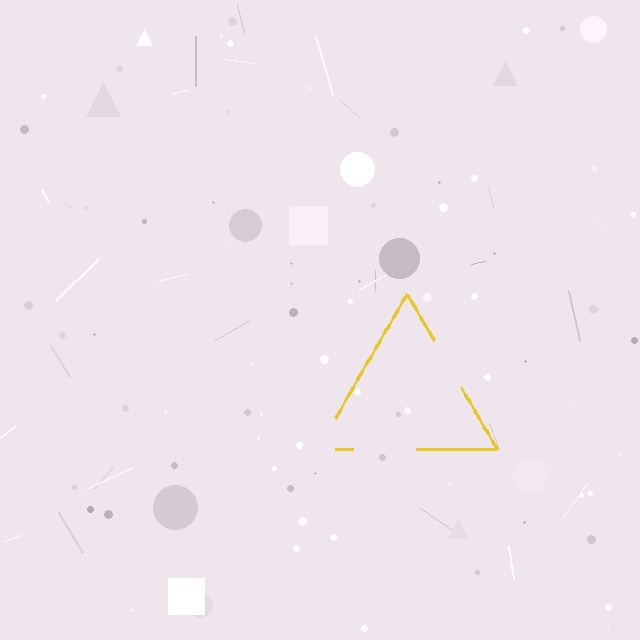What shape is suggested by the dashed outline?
The dashed outline suggests a triangle.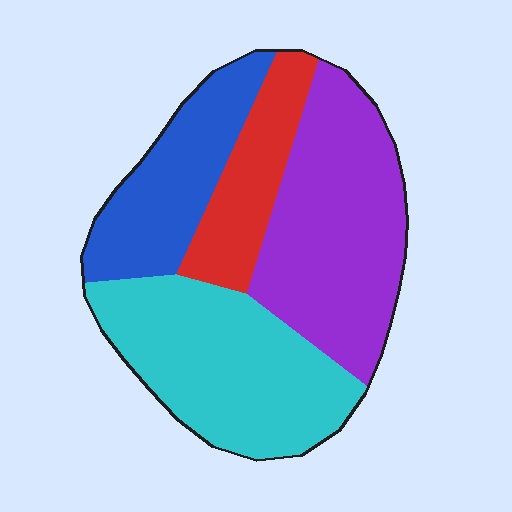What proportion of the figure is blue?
Blue takes up between a sixth and a third of the figure.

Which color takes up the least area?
Red, at roughly 15%.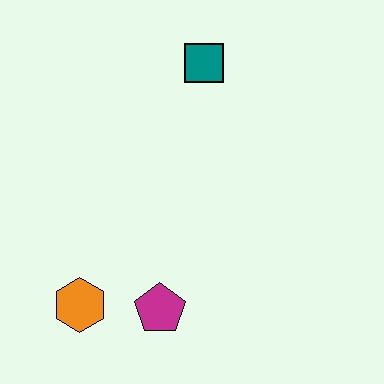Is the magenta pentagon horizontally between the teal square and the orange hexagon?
Yes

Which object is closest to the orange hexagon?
The magenta pentagon is closest to the orange hexagon.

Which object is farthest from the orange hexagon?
The teal square is farthest from the orange hexagon.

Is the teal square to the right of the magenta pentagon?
Yes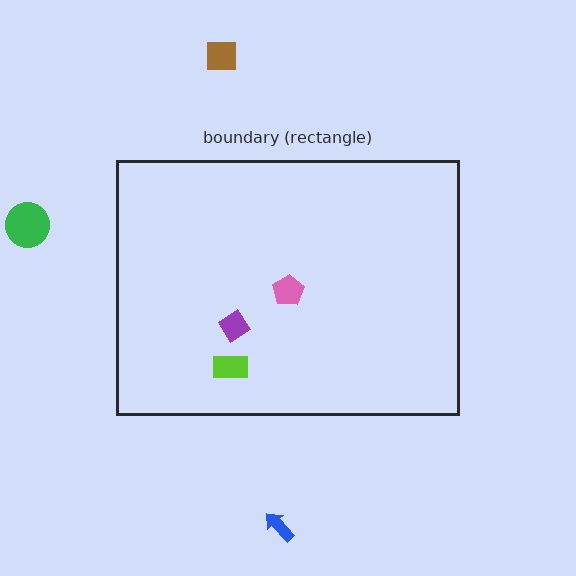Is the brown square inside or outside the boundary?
Outside.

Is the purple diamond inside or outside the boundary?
Inside.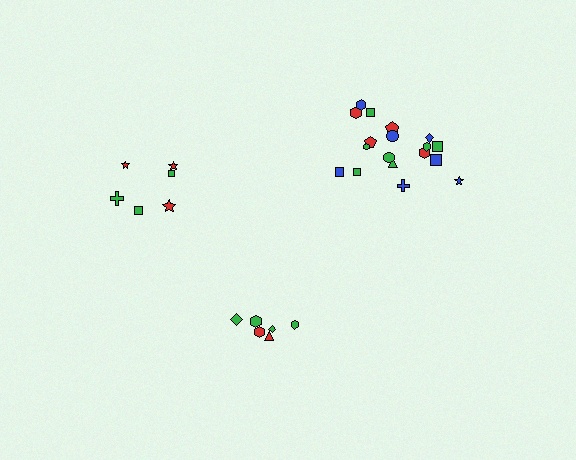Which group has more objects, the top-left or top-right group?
The top-right group.